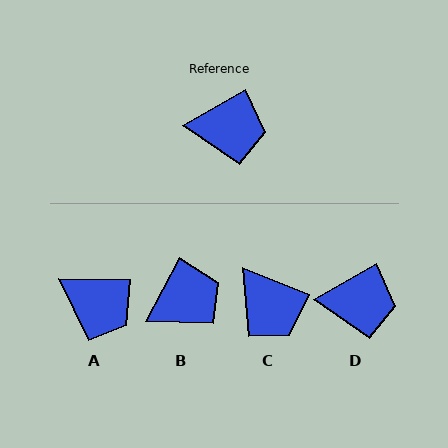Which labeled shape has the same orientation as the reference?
D.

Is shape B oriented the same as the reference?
No, it is off by about 33 degrees.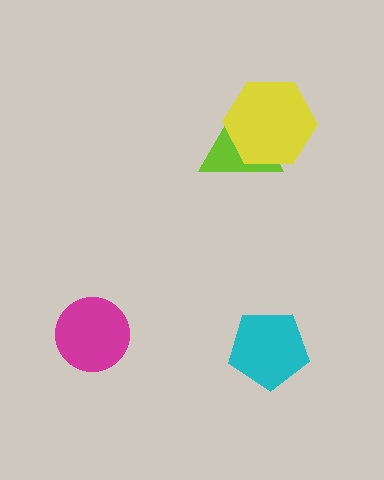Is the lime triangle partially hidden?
Yes, it is partially covered by another shape.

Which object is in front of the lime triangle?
The yellow hexagon is in front of the lime triangle.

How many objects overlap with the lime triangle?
1 object overlaps with the lime triangle.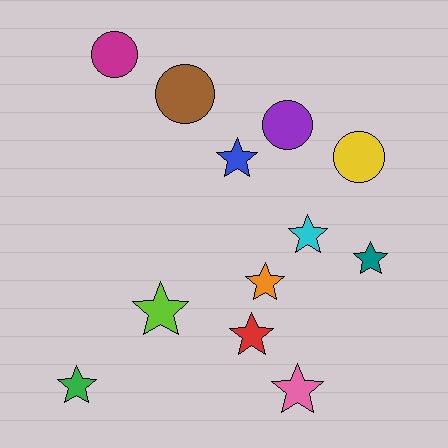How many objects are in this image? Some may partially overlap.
There are 12 objects.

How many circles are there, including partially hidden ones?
There are 4 circles.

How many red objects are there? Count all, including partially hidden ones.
There is 1 red object.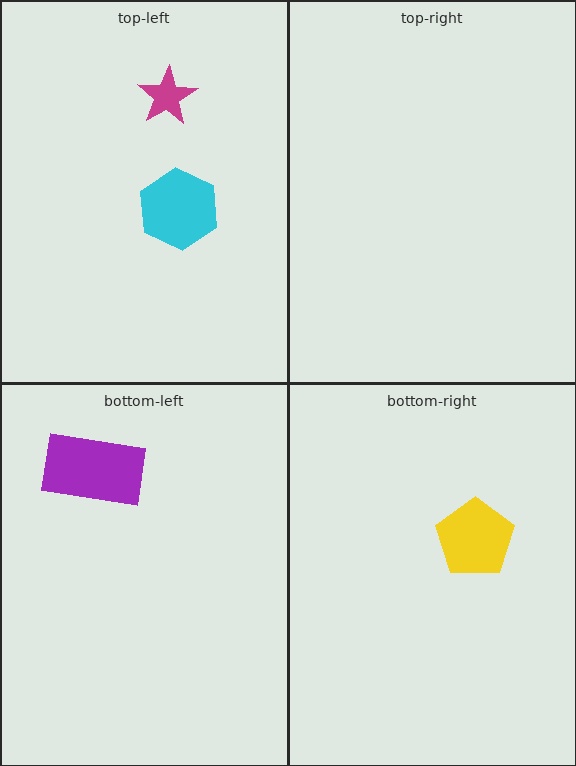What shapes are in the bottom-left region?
The purple rectangle.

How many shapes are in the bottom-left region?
1.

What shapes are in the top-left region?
The cyan hexagon, the magenta star.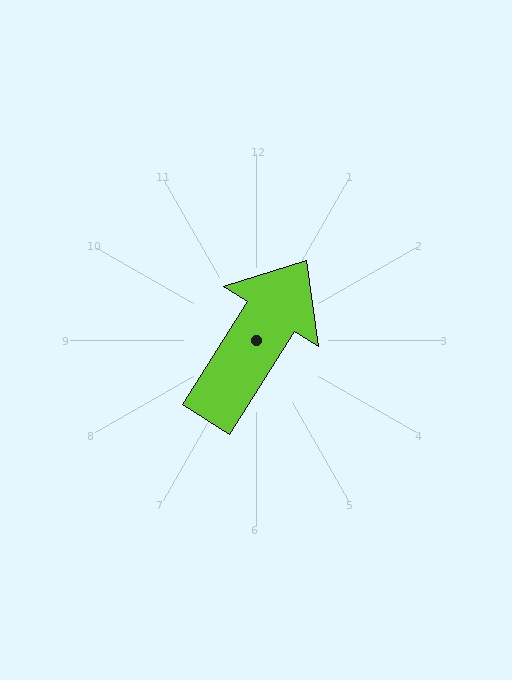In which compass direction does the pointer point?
Northeast.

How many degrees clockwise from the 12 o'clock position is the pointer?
Approximately 32 degrees.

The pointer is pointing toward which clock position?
Roughly 1 o'clock.